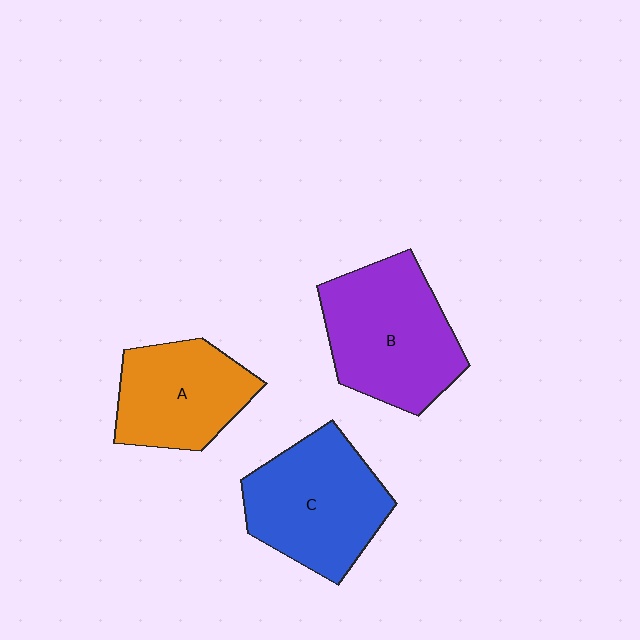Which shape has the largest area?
Shape B (purple).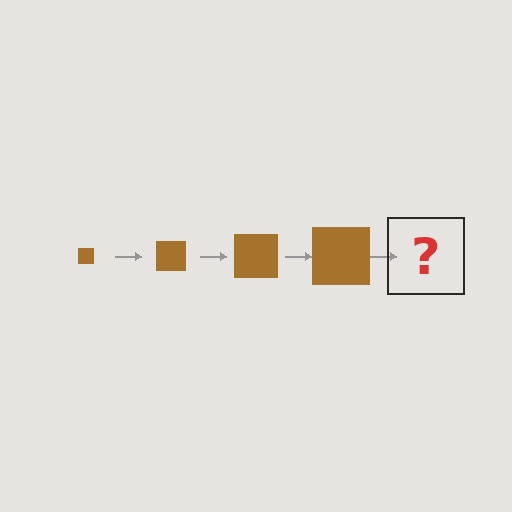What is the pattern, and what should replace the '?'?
The pattern is that the square gets progressively larger each step. The '?' should be a brown square, larger than the previous one.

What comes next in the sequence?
The next element should be a brown square, larger than the previous one.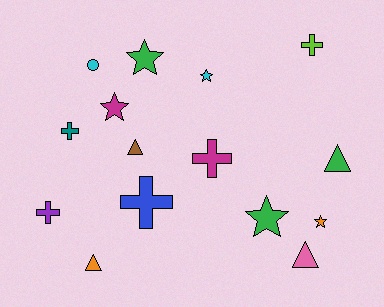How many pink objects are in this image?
There is 1 pink object.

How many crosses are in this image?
There are 5 crosses.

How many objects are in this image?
There are 15 objects.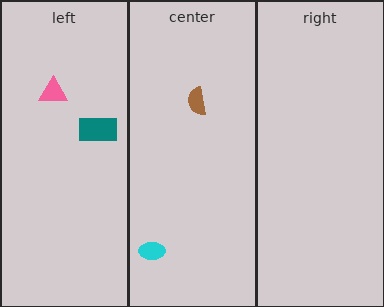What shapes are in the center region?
The cyan ellipse, the brown semicircle.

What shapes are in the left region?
The teal rectangle, the pink triangle.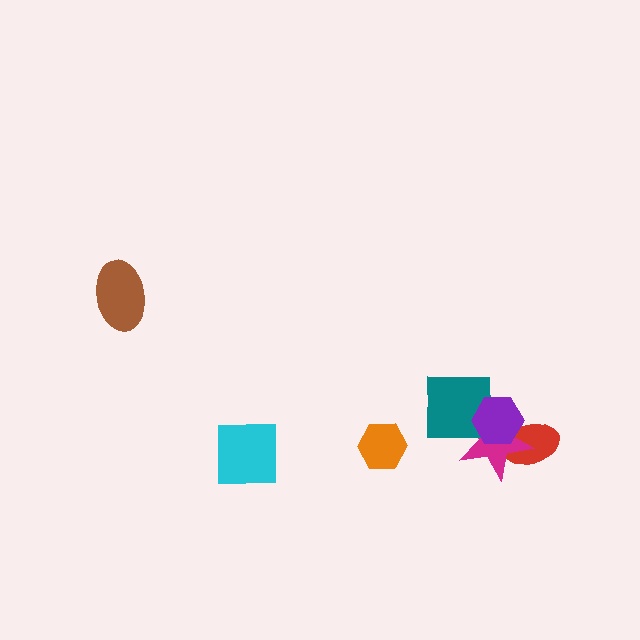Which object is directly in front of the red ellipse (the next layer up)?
The magenta star is directly in front of the red ellipse.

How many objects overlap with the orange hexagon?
0 objects overlap with the orange hexagon.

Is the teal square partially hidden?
Yes, it is partially covered by another shape.